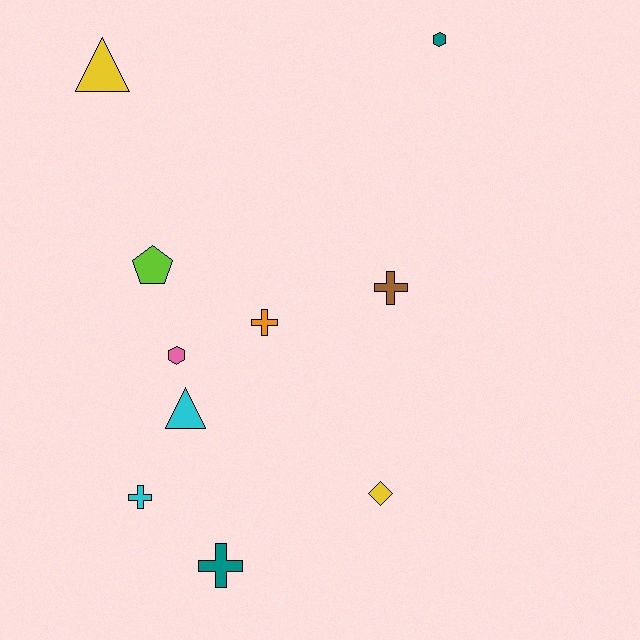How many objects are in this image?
There are 10 objects.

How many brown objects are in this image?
There is 1 brown object.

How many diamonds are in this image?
There is 1 diamond.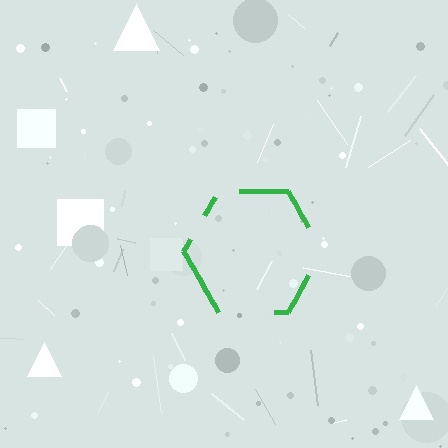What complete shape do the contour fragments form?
The contour fragments form a hexagon.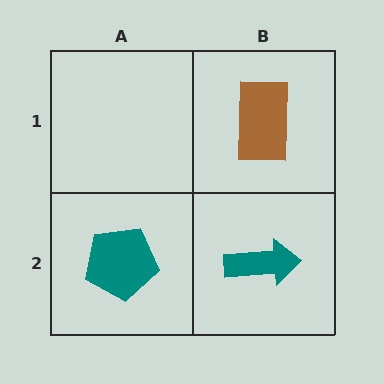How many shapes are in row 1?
1 shape.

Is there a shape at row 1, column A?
No, that cell is empty.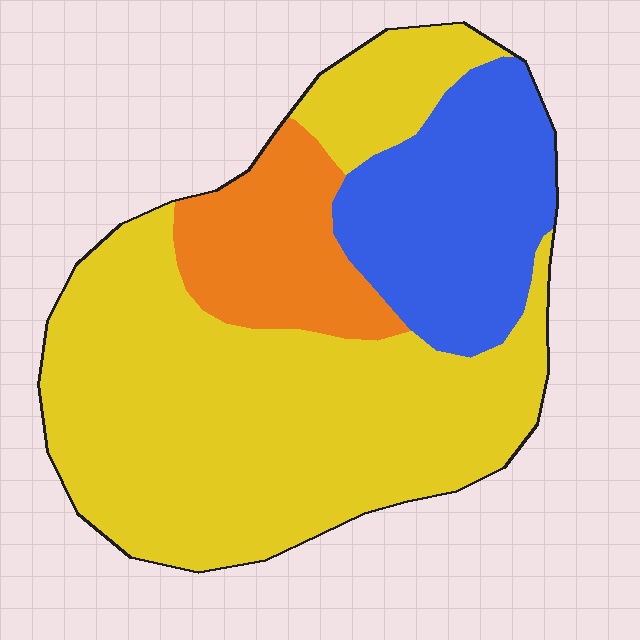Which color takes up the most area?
Yellow, at roughly 65%.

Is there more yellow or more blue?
Yellow.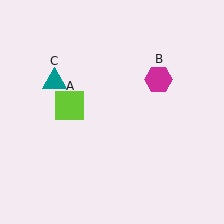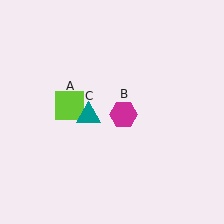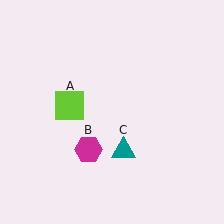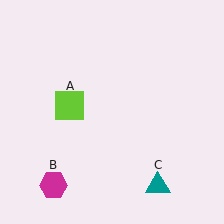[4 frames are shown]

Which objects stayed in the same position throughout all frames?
Lime square (object A) remained stationary.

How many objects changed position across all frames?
2 objects changed position: magenta hexagon (object B), teal triangle (object C).